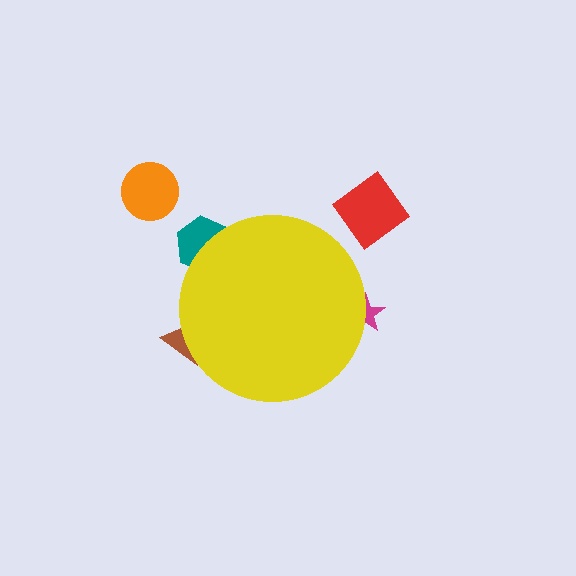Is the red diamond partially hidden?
No, the red diamond is fully visible.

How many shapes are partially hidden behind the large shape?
3 shapes are partially hidden.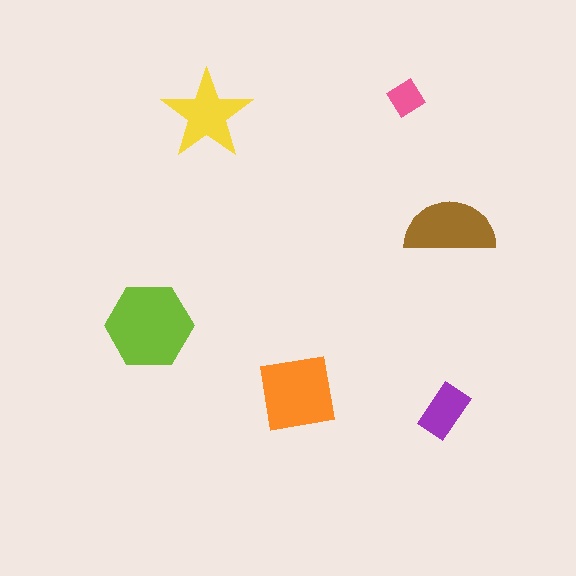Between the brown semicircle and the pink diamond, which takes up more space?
The brown semicircle.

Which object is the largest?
The lime hexagon.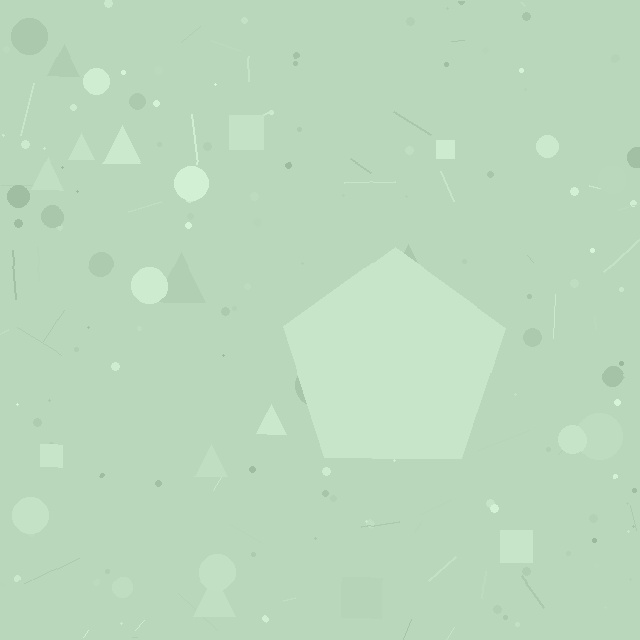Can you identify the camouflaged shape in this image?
The camouflaged shape is a pentagon.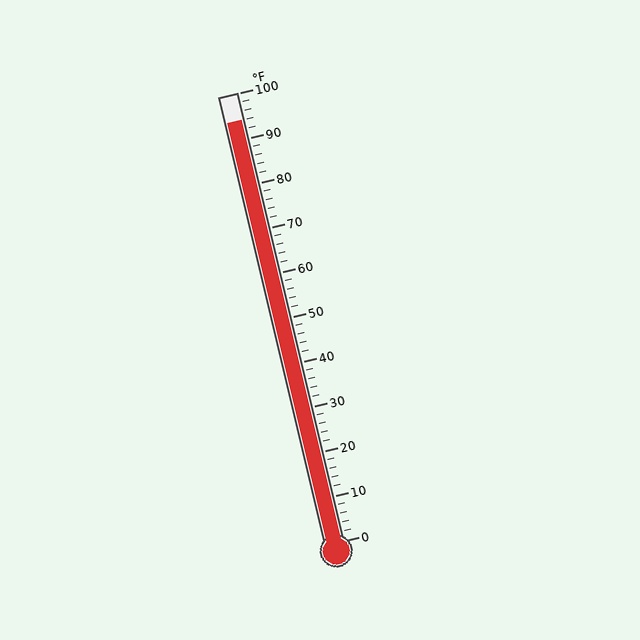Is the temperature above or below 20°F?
The temperature is above 20°F.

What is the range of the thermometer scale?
The thermometer scale ranges from 0°F to 100°F.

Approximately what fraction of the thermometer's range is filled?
The thermometer is filled to approximately 95% of its range.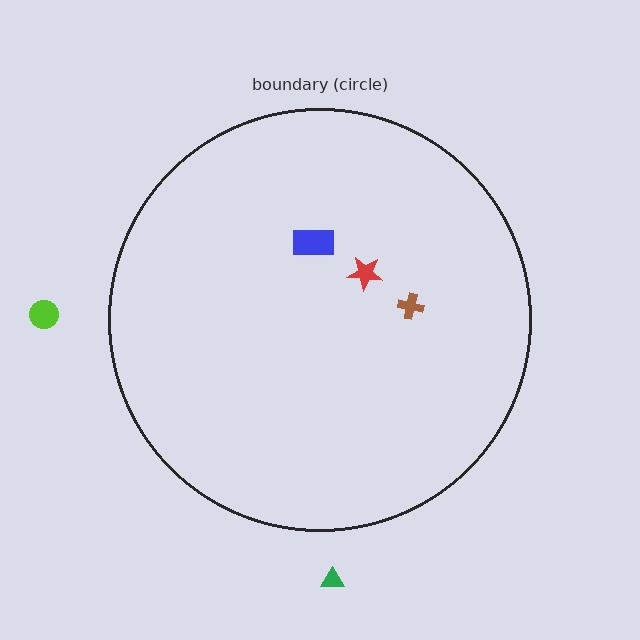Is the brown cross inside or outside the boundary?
Inside.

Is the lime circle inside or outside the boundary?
Outside.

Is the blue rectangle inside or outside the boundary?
Inside.